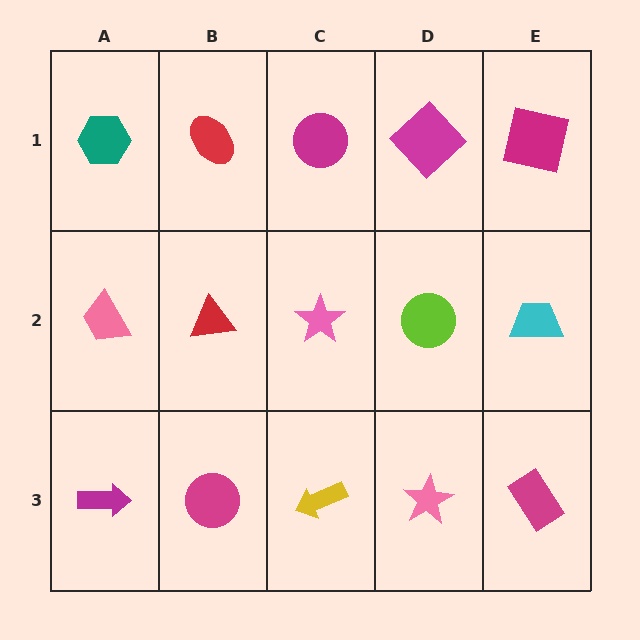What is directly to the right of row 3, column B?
A yellow arrow.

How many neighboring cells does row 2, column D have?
4.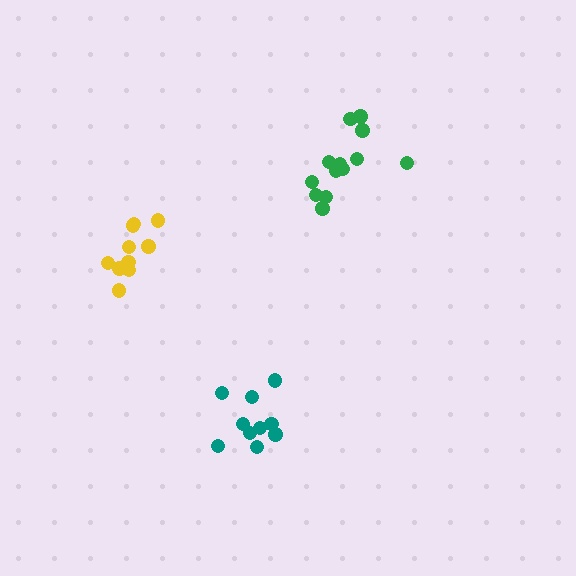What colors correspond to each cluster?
The clusters are colored: yellow, green, teal.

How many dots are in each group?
Group 1: 10 dots, Group 2: 13 dots, Group 3: 10 dots (33 total).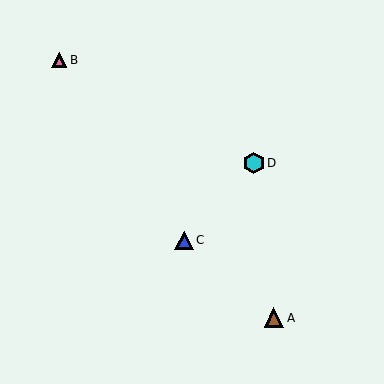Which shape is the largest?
The cyan hexagon (labeled D) is the largest.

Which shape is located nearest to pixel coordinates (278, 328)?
The brown triangle (labeled A) at (274, 318) is nearest to that location.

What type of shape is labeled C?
Shape C is a blue triangle.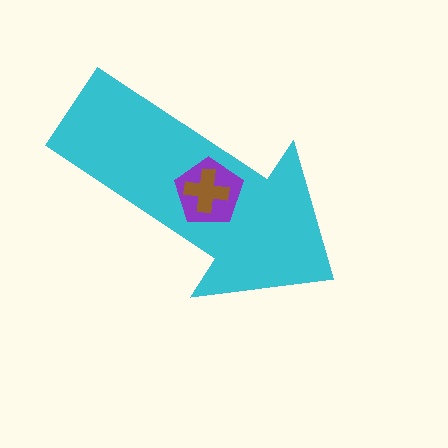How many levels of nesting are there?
3.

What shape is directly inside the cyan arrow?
The purple pentagon.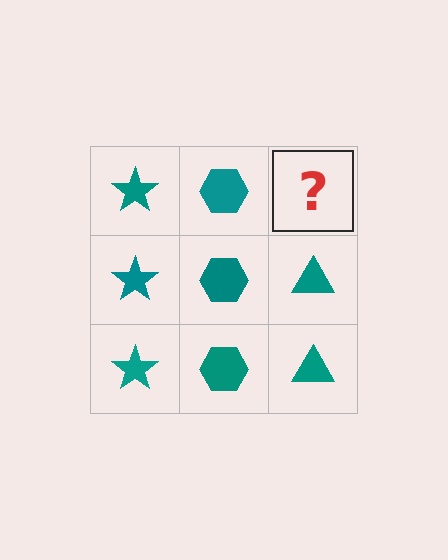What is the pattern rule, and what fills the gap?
The rule is that each column has a consistent shape. The gap should be filled with a teal triangle.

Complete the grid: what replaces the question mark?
The question mark should be replaced with a teal triangle.